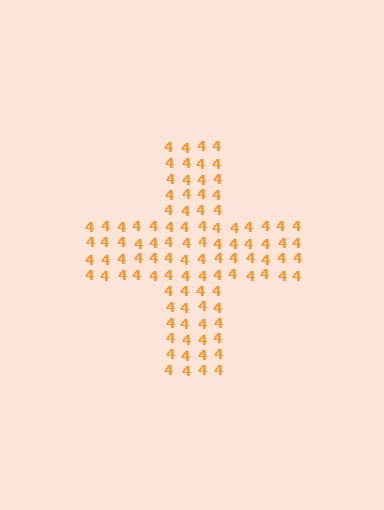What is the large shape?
The large shape is a cross.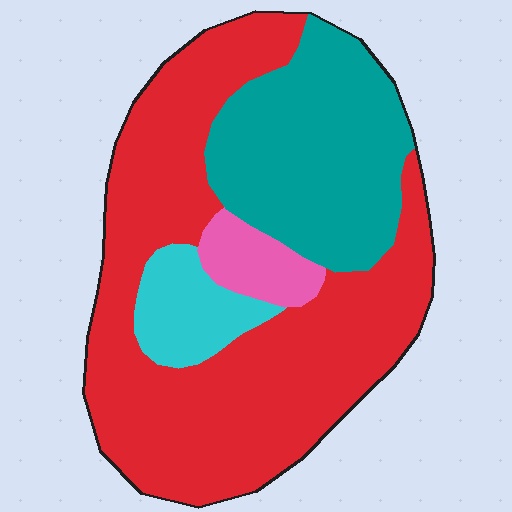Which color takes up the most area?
Red, at roughly 60%.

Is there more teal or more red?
Red.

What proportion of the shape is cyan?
Cyan covers 8% of the shape.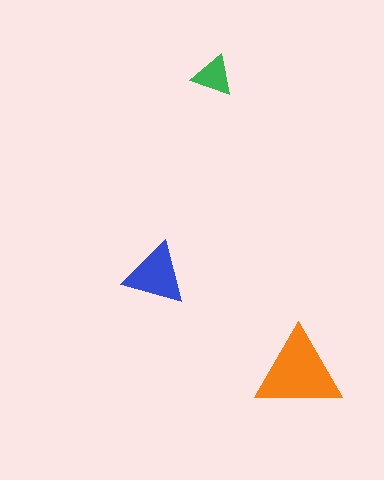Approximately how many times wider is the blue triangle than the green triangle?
About 1.5 times wider.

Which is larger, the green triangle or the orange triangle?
The orange one.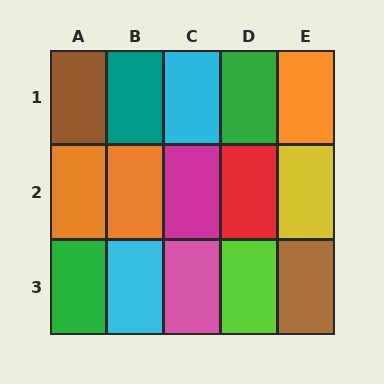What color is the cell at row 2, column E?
Yellow.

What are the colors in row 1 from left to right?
Brown, teal, cyan, green, orange.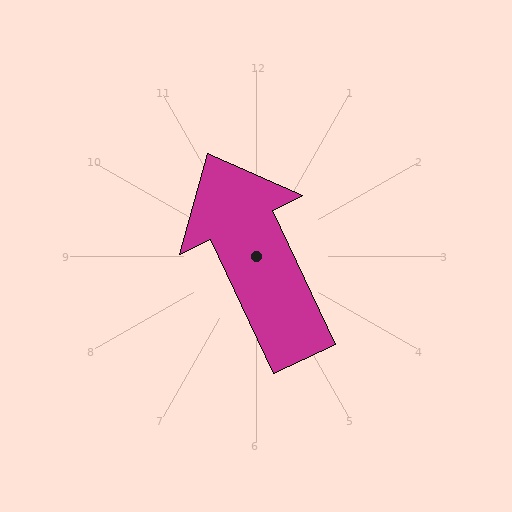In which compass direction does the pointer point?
Northwest.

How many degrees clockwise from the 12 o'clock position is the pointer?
Approximately 335 degrees.